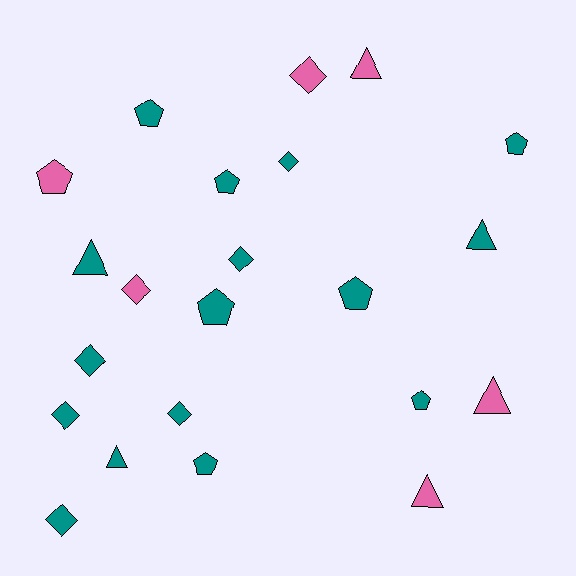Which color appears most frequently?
Teal, with 16 objects.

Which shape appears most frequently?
Diamond, with 8 objects.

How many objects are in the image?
There are 22 objects.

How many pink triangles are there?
There are 3 pink triangles.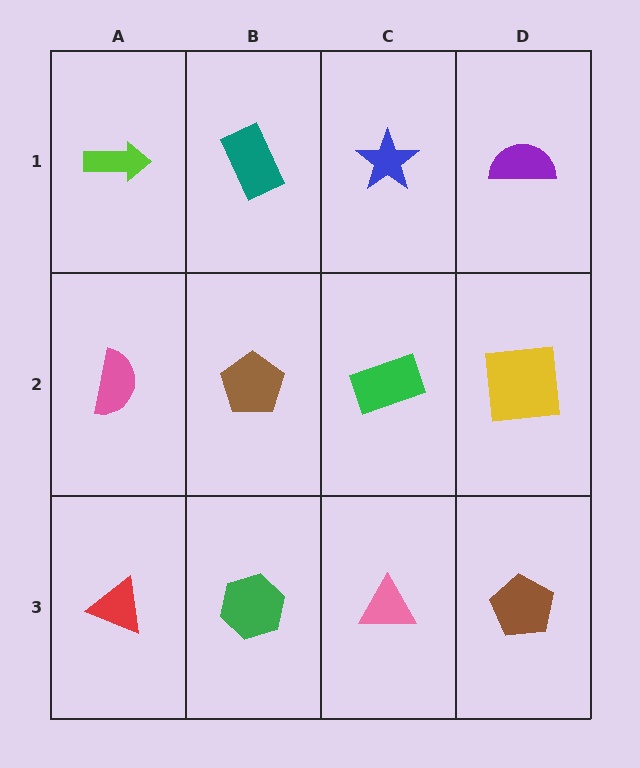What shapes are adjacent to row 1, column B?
A brown pentagon (row 2, column B), a lime arrow (row 1, column A), a blue star (row 1, column C).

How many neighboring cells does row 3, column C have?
3.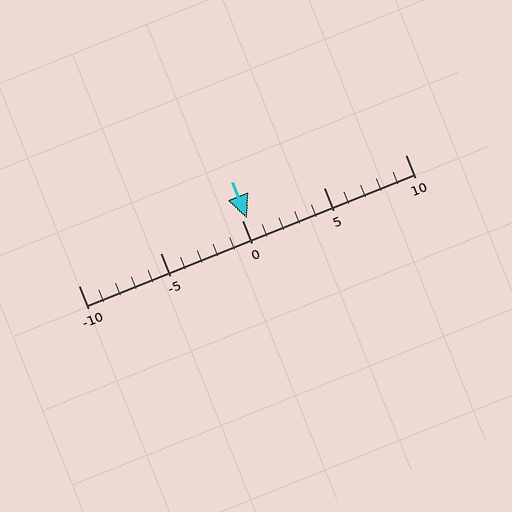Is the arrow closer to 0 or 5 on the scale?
The arrow is closer to 0.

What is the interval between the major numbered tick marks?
The major tick marks are spaced 5 units apart.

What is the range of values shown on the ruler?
The ruler shows values from -10 to 10.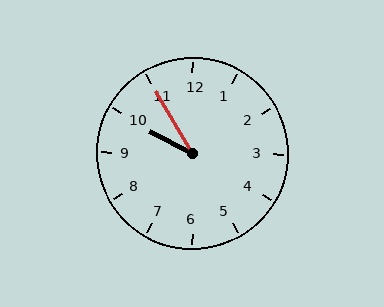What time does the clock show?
9:55.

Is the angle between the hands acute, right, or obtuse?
It is acute.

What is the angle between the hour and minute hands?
Approximately 32 degrees.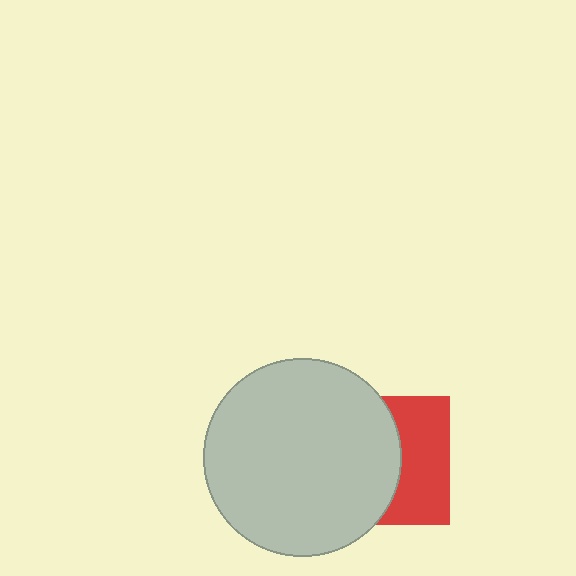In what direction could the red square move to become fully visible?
The red square could move right. That would shift it out from behind the light gray circle entirely.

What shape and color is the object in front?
The object in front is a light gray circle.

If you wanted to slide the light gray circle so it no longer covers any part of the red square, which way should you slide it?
Slide it left — that is the most direct way to separate the two shapes.